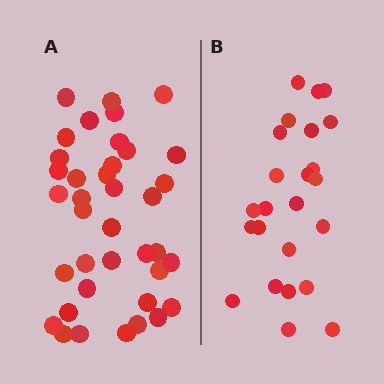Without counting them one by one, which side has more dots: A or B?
Region A (the left region) has more dots.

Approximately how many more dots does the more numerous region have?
Region A has approximately 15 more dots than region B.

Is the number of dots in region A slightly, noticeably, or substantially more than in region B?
Region A has substantially more. The ratio is roughly 1.6 to 1.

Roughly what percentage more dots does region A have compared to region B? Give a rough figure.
About 60% more.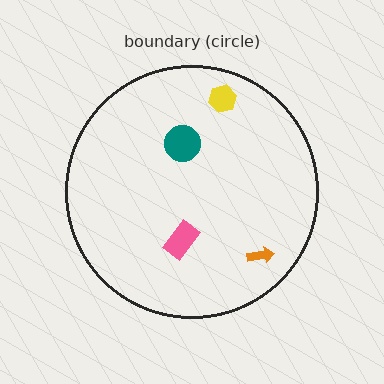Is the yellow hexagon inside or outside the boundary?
Inside.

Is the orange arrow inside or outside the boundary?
Inside.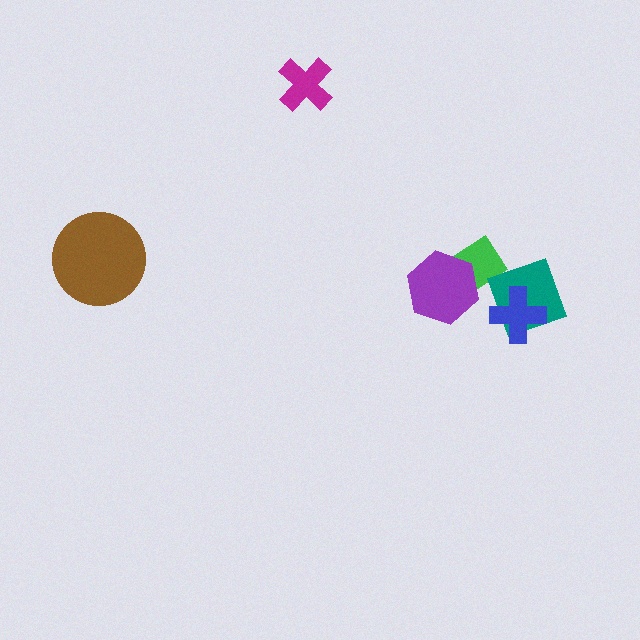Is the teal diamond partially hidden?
Yes, it is partially covered by another shape.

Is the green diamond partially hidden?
Yes, it is partially covered by another shape.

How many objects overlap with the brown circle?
0 objects overlap with the brown circle.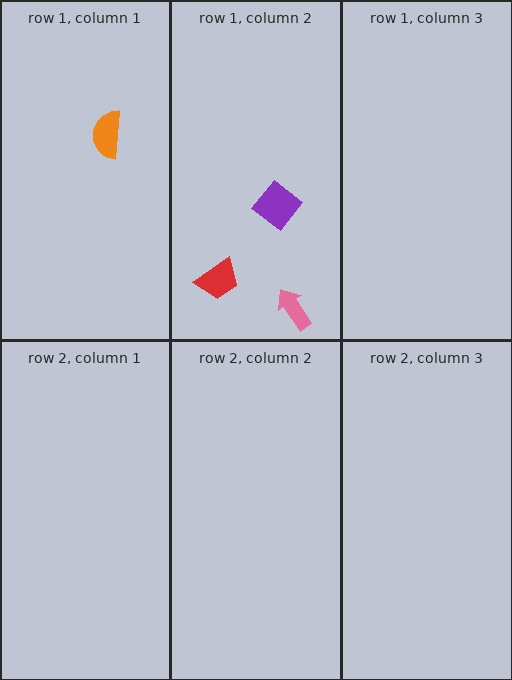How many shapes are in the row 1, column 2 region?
3.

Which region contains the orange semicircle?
The row 1, column 1 region.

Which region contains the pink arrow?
The row 1, column 2 region.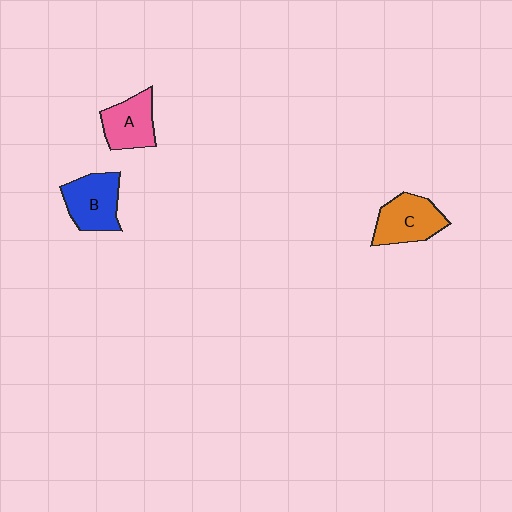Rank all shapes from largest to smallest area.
From largest to smallest: B (blue), C (orange), A (pink).